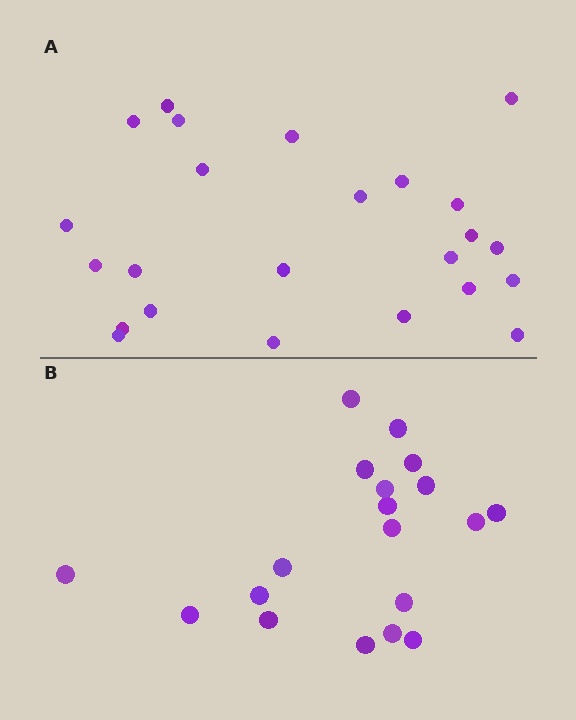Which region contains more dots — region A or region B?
Region A (the top region) has more dots.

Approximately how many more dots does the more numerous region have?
Region A has about 5 more dots than region B.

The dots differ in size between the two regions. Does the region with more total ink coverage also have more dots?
No. Region B has more total ink coverage because its dots are larger, but region A actually contains more individual dots. Total area can be misleading — the number of items is what matters here.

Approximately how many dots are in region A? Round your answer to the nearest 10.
About 20 dots. (The exact count is 24, which rounds to 20.)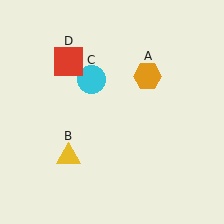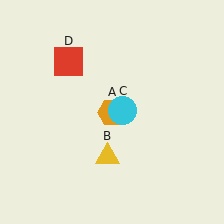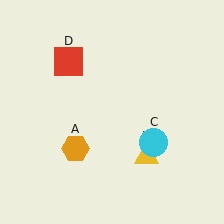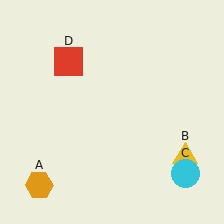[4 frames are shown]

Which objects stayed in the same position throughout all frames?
Red square (object D) remained stationary.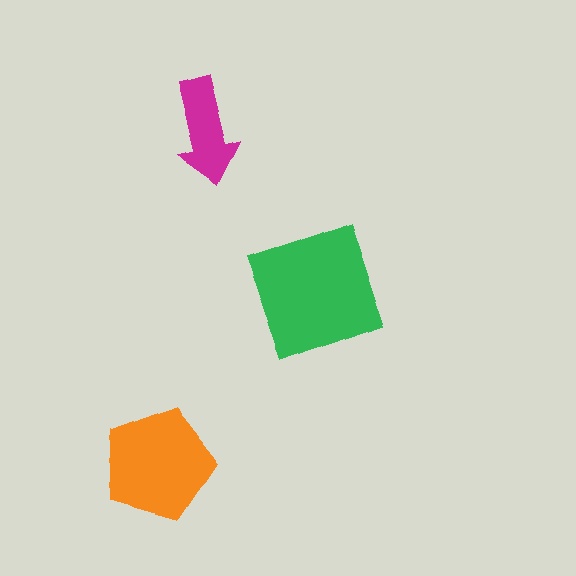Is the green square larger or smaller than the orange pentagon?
Larger.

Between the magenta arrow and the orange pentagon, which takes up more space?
The orange pentagon.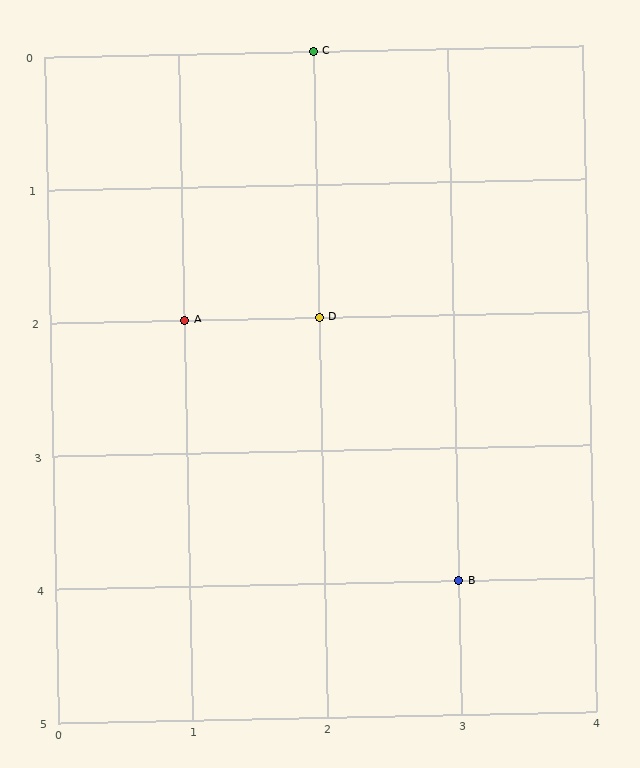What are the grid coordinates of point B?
Point B is at grid coordinates (3, 4).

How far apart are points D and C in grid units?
Points D and C are 2 rows apart.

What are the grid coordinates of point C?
Point C is at grid coordinates (2, 0).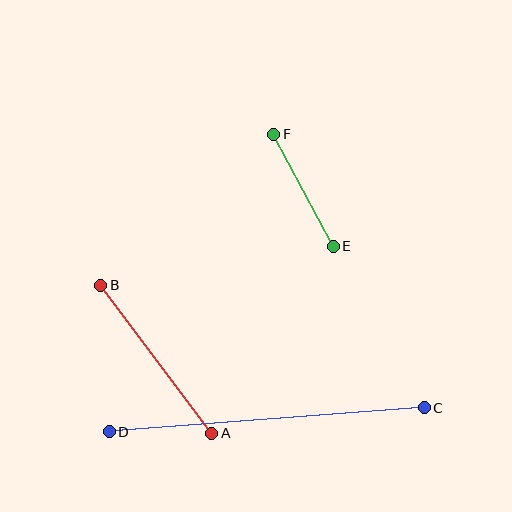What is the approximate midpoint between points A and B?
The midpoint is at approximately (156, 359) pixels.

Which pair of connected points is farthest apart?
Points C and D are farthest apart.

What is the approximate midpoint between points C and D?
The midpoint is at approximately (267, 420) pixels.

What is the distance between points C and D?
The distance is approximately 316 pixels.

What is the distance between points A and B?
The distance is approximately 185 pixels.